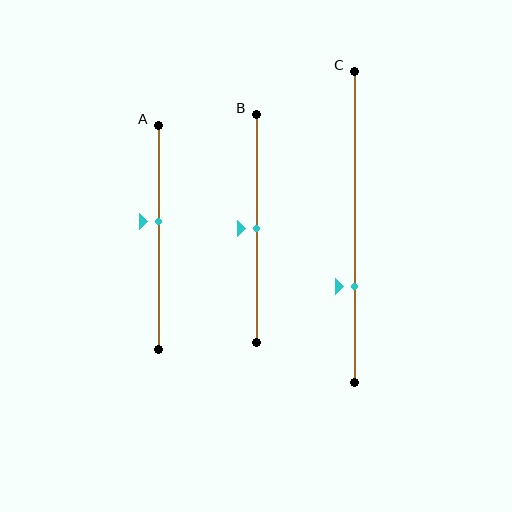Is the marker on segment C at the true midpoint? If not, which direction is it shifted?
No, the marker on segment C is shifted downward by about 19% of the segment length.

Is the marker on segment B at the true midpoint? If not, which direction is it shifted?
Yes, the marker on segment B is at the true midpoint.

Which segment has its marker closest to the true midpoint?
Segment B has its marker closest to the true midpoint.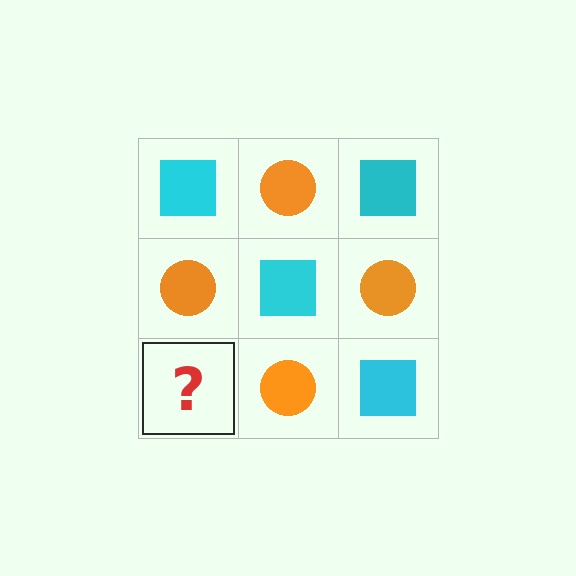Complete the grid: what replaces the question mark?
The question mark should be replaced with a cyan square.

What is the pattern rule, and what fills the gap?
The rule is that it alternates cyan square and orange circle in a checkerboard pattern. The gap should be filled with a cyan square.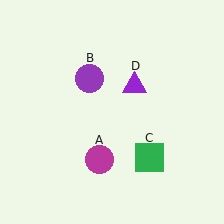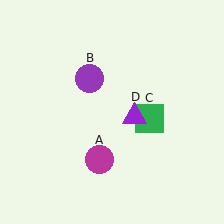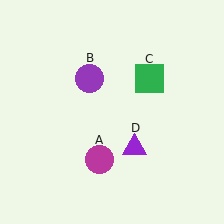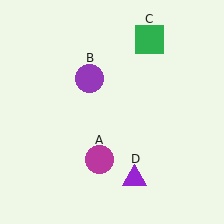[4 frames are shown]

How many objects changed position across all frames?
2 objects changed position: green square (object C), purple triangle (object D).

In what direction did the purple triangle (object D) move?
The purple triangle (object D) moved down.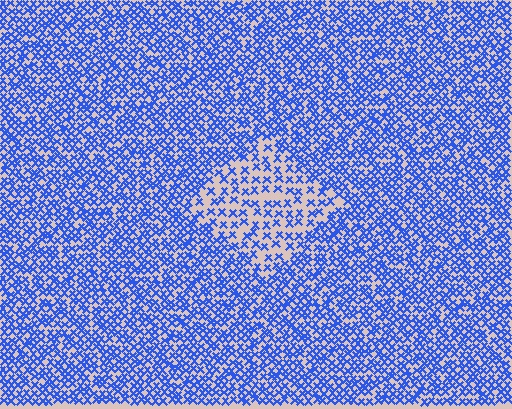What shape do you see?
I see a diamond.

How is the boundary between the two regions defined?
The boundary is defined by a change in element density (approximately 2.0x ratio). All elements are the same color, size, and shape.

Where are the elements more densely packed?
The elements are more densely packed outside the diamond boundary.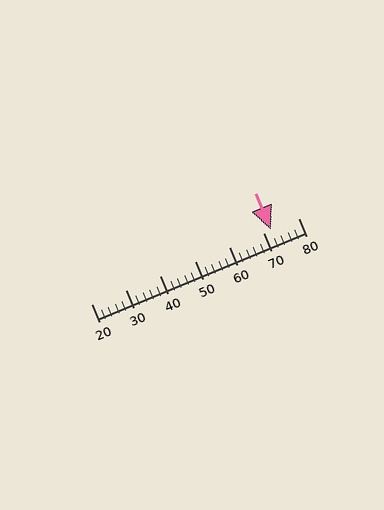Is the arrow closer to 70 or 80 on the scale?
The arrow is closer to 70.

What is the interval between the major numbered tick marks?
The major tick marks are spaced 10 units apart.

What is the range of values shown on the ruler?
The ruler shows values from 20 to 80.